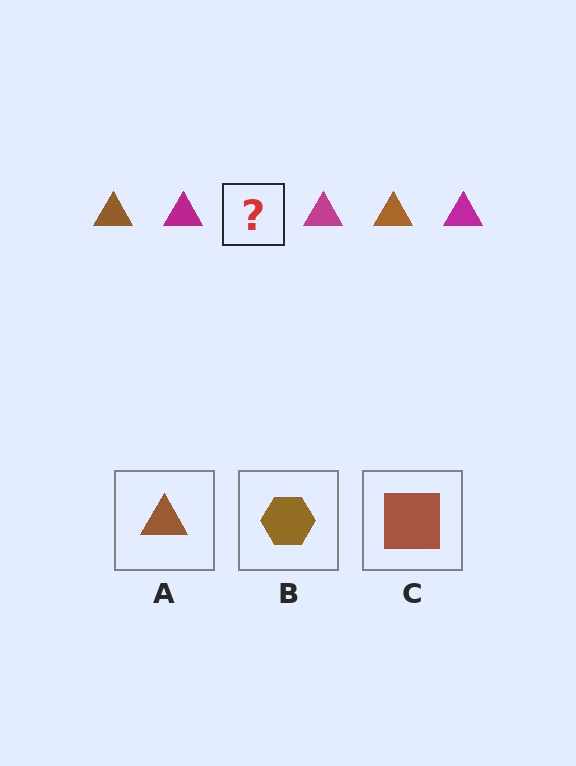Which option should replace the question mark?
Option A.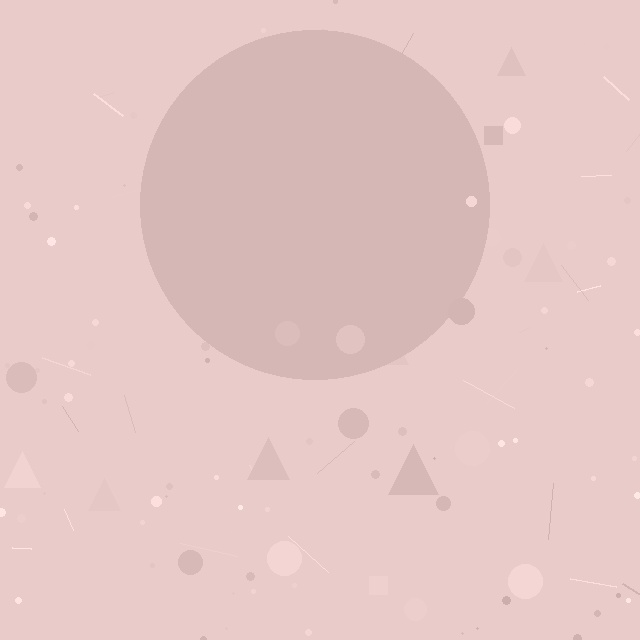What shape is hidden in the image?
A circle is hidden in the image.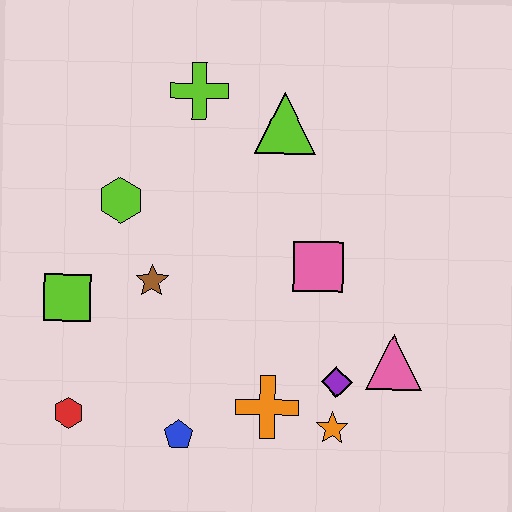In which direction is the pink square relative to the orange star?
The pink square is above the orange star.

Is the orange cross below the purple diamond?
Yes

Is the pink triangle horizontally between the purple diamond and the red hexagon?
No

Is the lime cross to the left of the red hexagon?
No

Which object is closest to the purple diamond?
The orange star is closest to the purple diamond.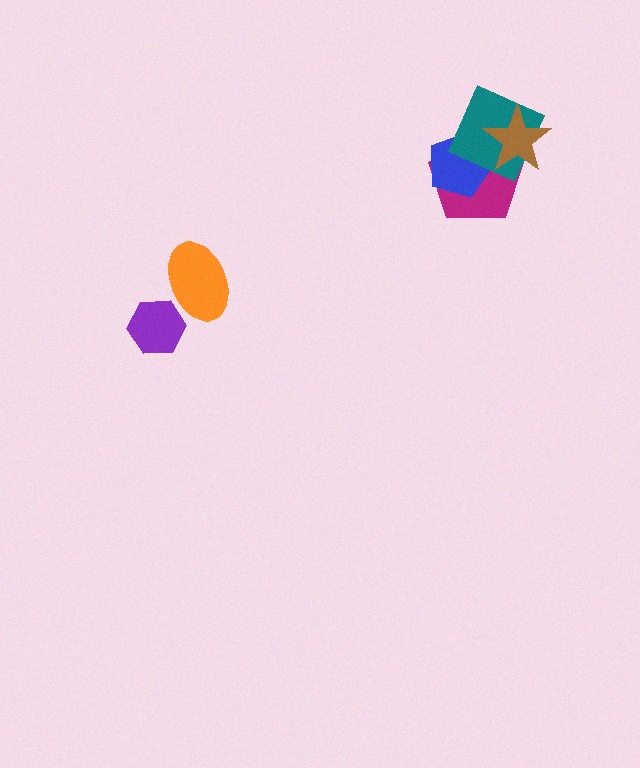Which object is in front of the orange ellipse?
The purple hexagon is in front of the orange ellipse.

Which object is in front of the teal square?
The brown star is in front of the teal square.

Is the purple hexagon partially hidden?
No, no other shape covers it.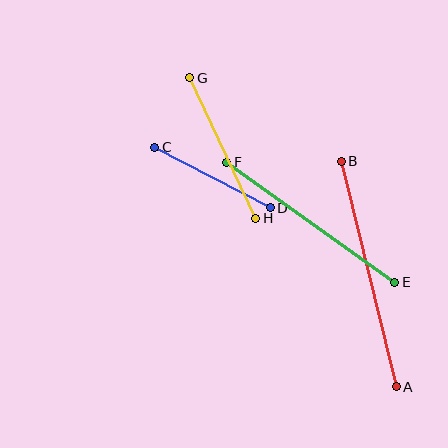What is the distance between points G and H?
The distance is approximately 155 pixels.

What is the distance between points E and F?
The distance is approximately 206 pixels.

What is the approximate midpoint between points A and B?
The midpoint is at approximately (369, 274) pixels.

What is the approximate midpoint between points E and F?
The midpoint is at approximately (311, 222) pixels.